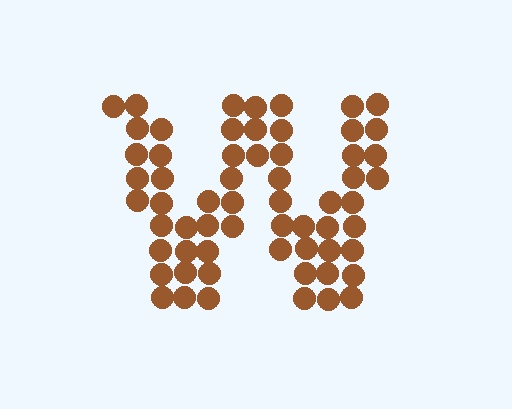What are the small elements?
The small elements are circles.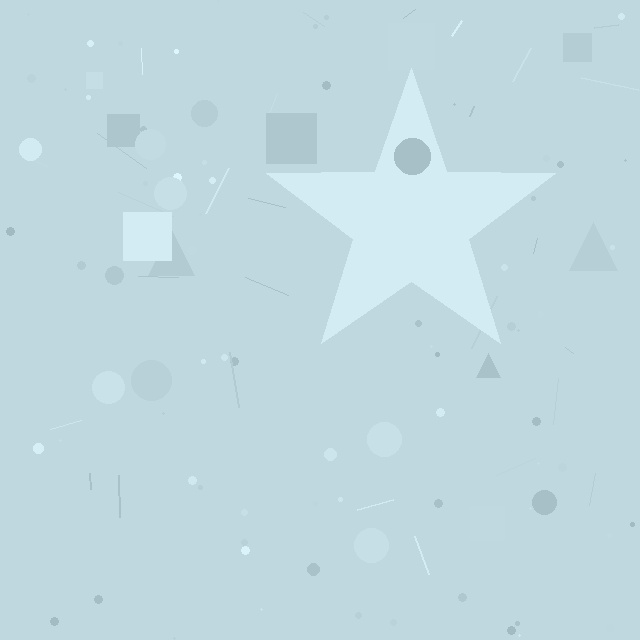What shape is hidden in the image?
A star is hidden in the image.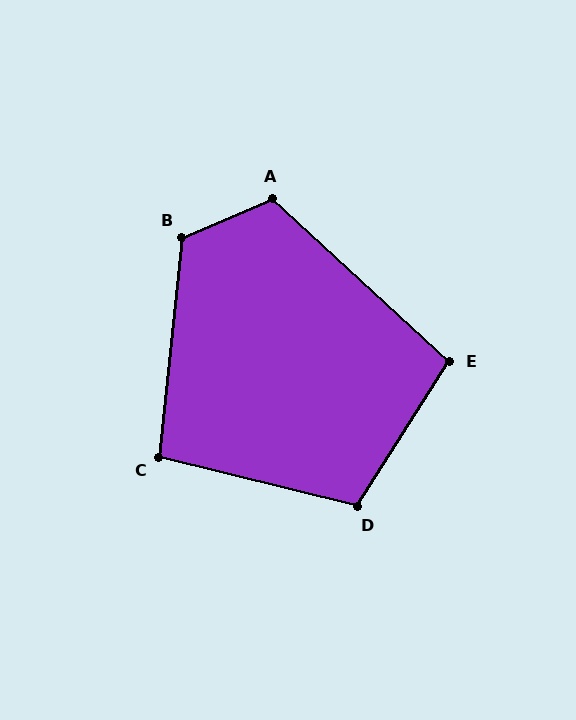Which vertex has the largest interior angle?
B, at approximately 119 degrees.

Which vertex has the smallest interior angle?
C, at approximately 98 degrees.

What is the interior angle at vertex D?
Approximately 109 degrees (obtuse).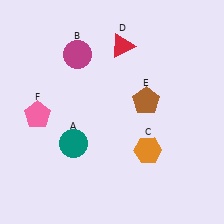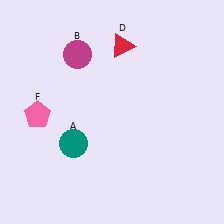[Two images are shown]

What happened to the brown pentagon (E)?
The brown pentagon (E) was removed in Image 2. It was in the top-right area of Image 1.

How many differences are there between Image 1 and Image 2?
There are 2 differences between the two images.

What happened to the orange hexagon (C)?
The orange hexagon (C) was removed in Image 2. It was in the bottom-right area of Image 1.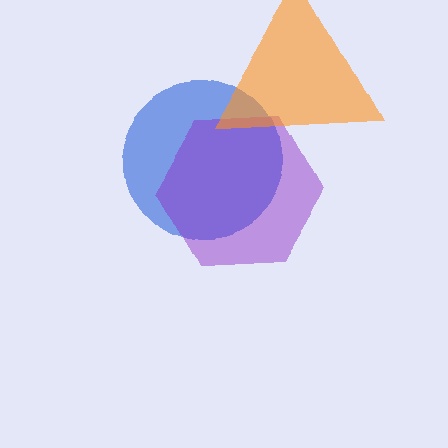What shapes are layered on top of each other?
The layered shapes are: a blue circle, a purple hexagon, an orange triangle.